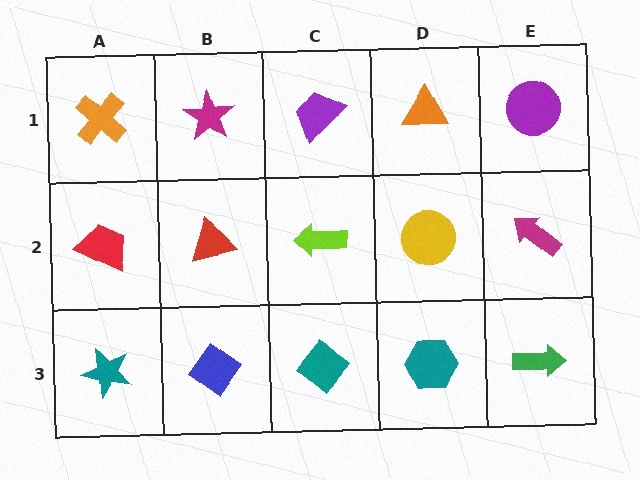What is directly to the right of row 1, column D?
A purple circle.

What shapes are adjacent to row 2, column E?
A purple circle (row 1, column E), a green arrow (row 3, column E), a yellow circle (row 2, column D).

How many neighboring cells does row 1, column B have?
3.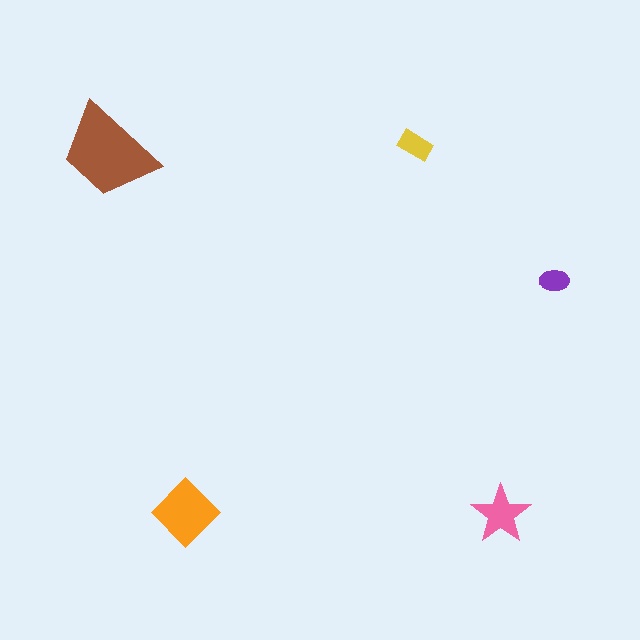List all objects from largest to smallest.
The brown trapezoid, the orange diamond, the pink star, the yellow rectangle, the purple ellipse.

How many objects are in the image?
There are 5 objects in the image.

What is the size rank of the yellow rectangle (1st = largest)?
4th.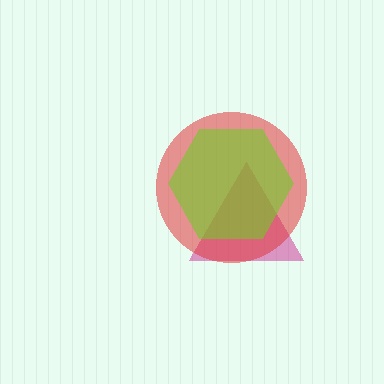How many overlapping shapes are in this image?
There are 3 overlapping shapes in the image.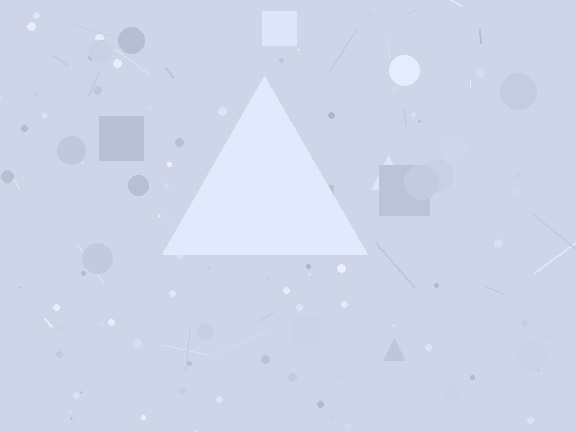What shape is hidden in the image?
A triangle is hidden in the image.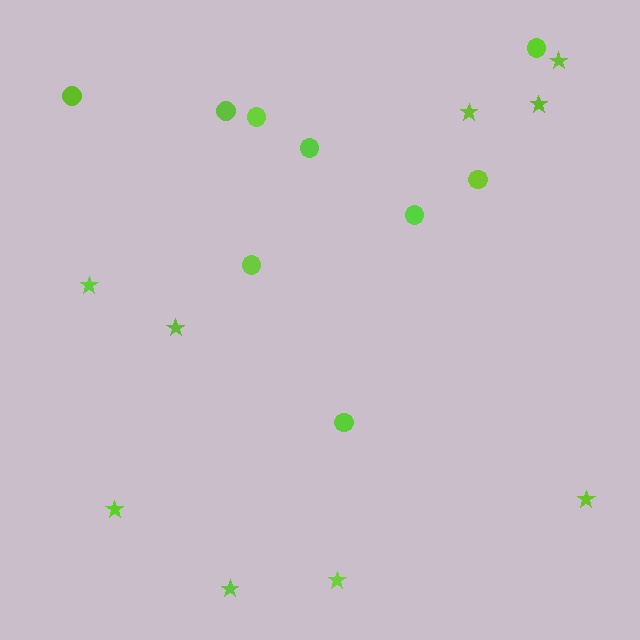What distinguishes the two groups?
There are 2 groups: one group of circles (9) and one group of stars (9).